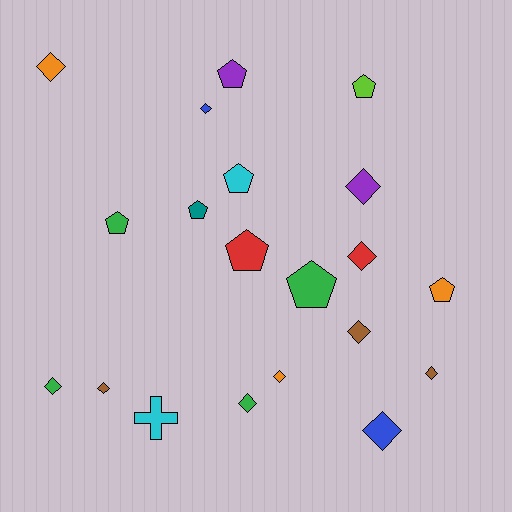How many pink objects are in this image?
There are no pink objects.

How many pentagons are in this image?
There are 8 pentagons.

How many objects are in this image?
There are 20 objects.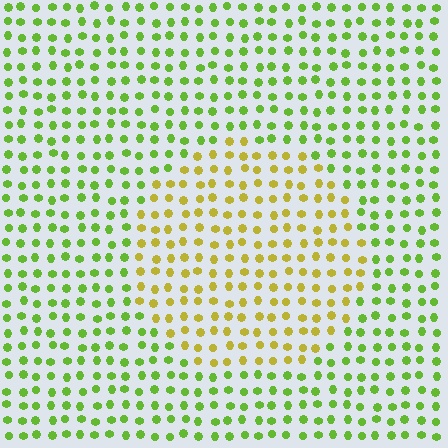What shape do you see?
I see a circle.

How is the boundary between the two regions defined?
The boundary is defined purely by a slight shift in hue (about 41 degrees). Spacing, size, and orientation are identical on both sides.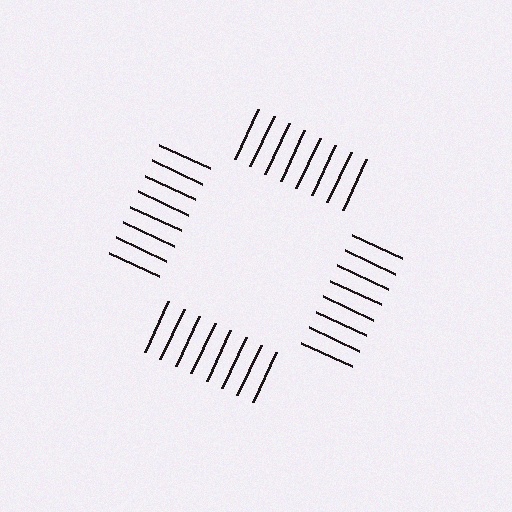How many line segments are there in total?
32 — 8 along each of the 4 edges.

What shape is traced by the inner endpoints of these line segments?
An illusory square — the line segments terminate on its edges but no continuous stroke is drawn.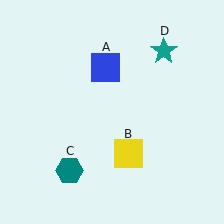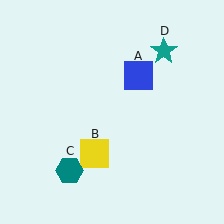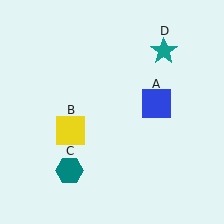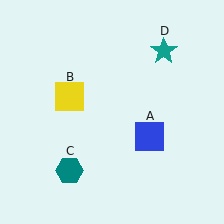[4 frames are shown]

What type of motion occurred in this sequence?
The blue square (object A), yellow square (object B) rotated clockwise around the center of the scene.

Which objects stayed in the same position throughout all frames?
Teal hexagon (object C) and teal star (object D) remained stationary.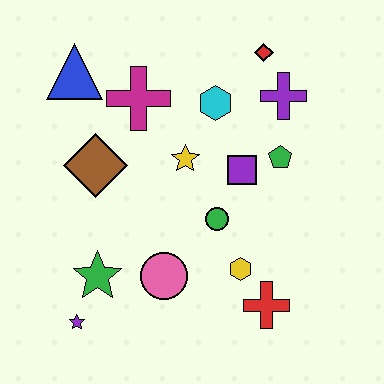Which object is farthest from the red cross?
The blue triangle is farthest from the red cross.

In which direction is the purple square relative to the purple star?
The purple square is to the right of the purple star.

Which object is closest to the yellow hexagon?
The red cross is closest to the yellow hexagon.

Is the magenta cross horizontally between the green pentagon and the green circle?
No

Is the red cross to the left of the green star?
No